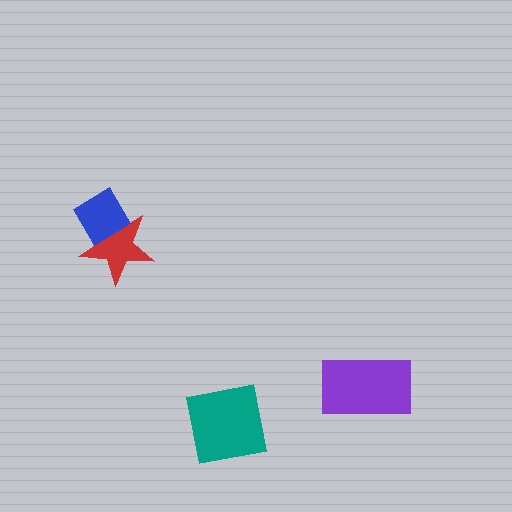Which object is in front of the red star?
The blue diamond is in front of the red star.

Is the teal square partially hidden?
No, no other shape covers it.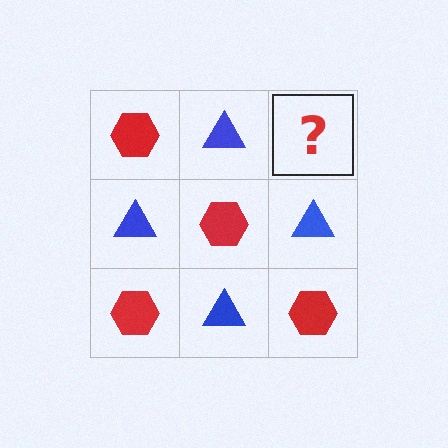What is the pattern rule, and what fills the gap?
The rule is that it alternates red hexagon and blue triangle in a checkerboard pattern. The gap should be filled with a red hexagon.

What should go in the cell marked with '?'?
The missing cell should contain a red hexagon.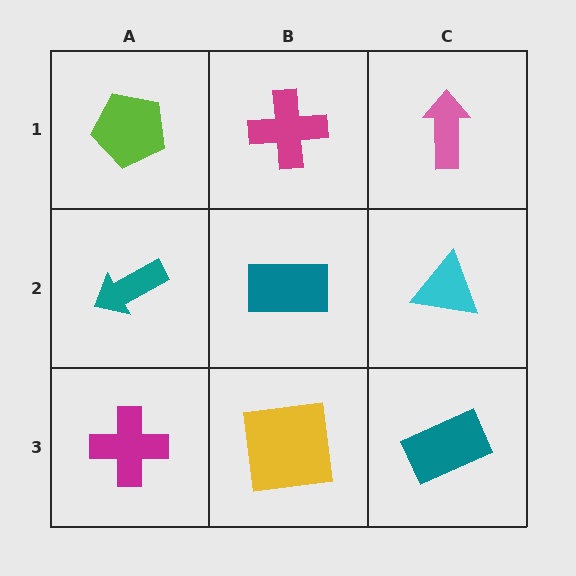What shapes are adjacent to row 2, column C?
A pink arrow (row 1, column C), a teal rectangle (row 3, column C), a teal rectangle (row 2, column B).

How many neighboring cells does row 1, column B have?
3.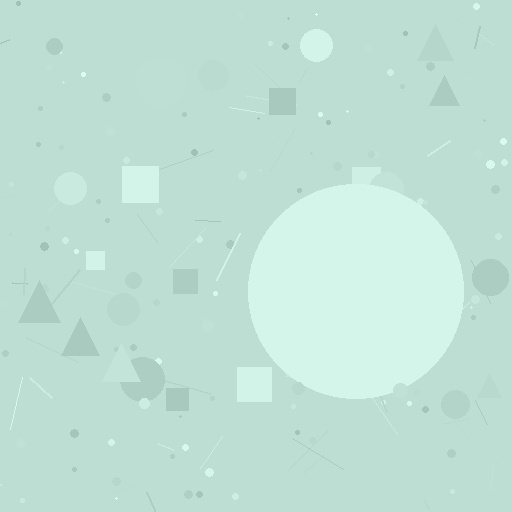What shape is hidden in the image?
A circle is hidden in the image.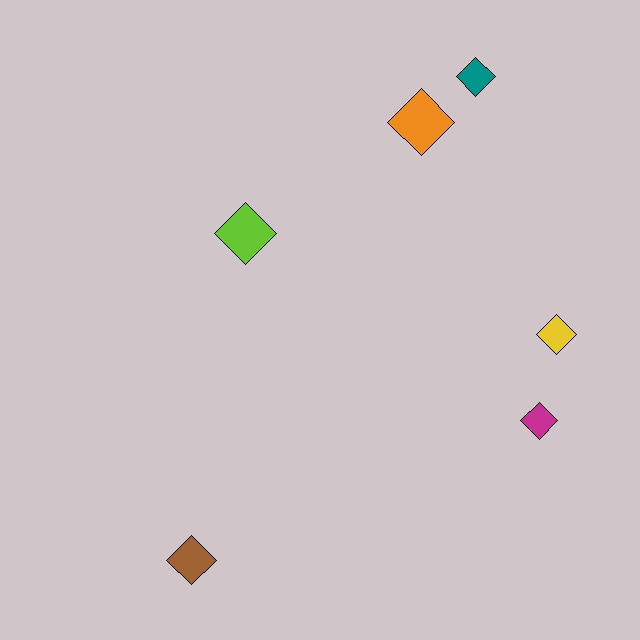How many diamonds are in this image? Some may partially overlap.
There are 6 diamonds.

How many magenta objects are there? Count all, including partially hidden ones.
There is 1 magenta object.